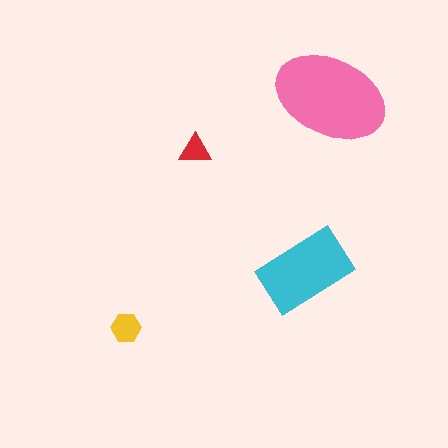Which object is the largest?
The pink ellipse.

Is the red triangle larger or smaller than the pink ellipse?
Smaller.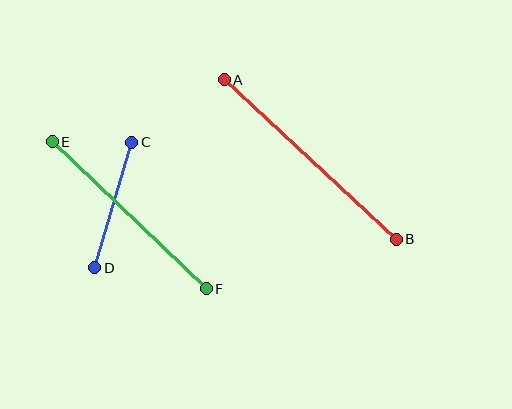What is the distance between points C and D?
The distance is approximately 131 pixels.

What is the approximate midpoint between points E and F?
The midpoint is at approximately (129, 215) pixels.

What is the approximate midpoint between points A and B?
The midpoint is at approximately (310, 159) pixels.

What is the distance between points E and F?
The distance is approximately 213 pixels.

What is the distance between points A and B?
The distance is approximately 235 pixels.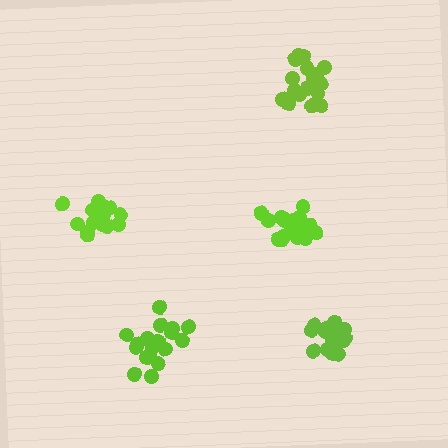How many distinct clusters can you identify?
There are 5 distinct clusters.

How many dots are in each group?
Group 1: 19 dots, Group 2: 17 dots, Group 3: 19 dots, Group 4: 20 dots, Group 5: 15 dots (90 total).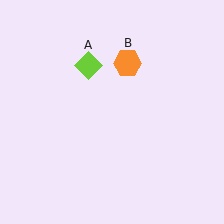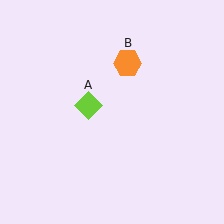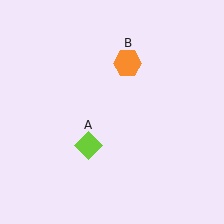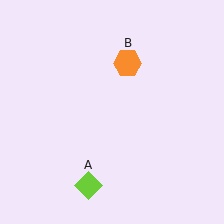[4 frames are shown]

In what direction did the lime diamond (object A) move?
The lime diamond (object A) moved down.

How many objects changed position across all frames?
1 object changed position: lime diamond (object A).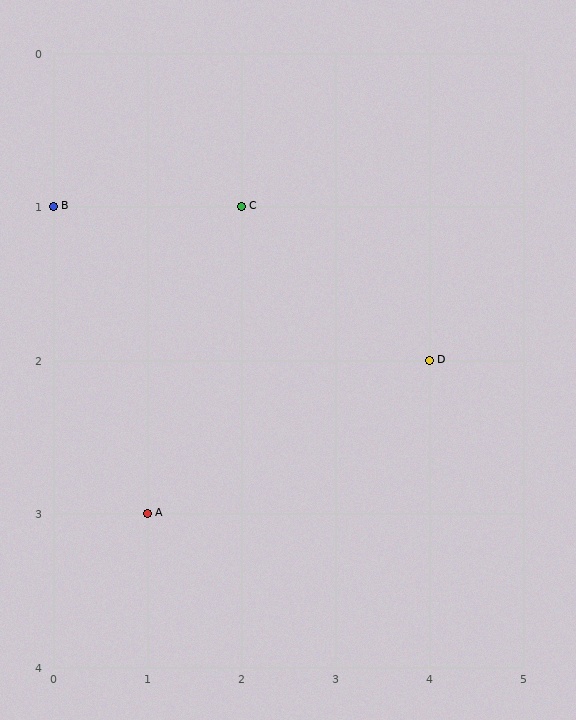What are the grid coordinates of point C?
Point C is at grid coordinates (2, 1).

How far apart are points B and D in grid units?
Points B and D are 4 columns and 1 row apart (about 4.1 grid units diagonally).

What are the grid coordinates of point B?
Point B is at grid coordinates (0, 1).